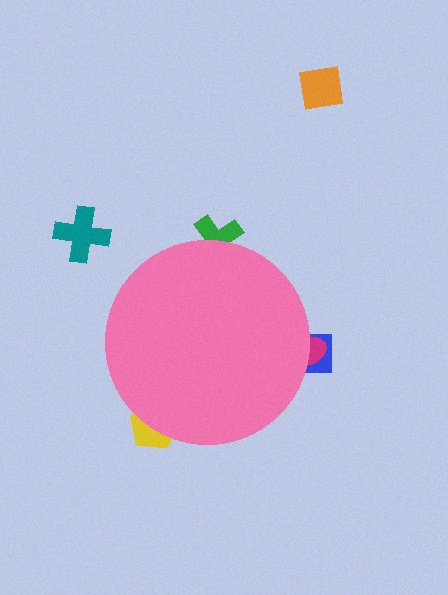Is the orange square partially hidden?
No, the orange square is fully visible.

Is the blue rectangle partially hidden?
Yes, the blue rectangle is partially hidden behind the pink circle.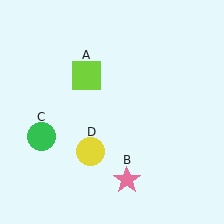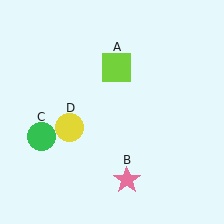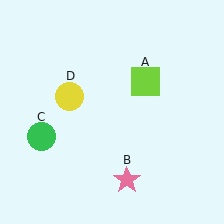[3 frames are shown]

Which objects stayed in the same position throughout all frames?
Pink star (object B) and green circle (object C) remained stationary.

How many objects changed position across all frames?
2 objects changed position: lime square (object A), yellow circle (object D).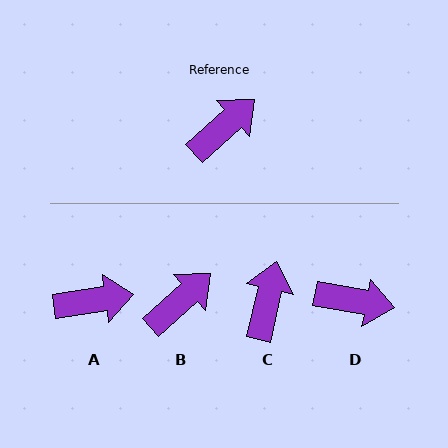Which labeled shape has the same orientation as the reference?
B.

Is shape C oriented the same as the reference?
No, it is off by about 35 degrees.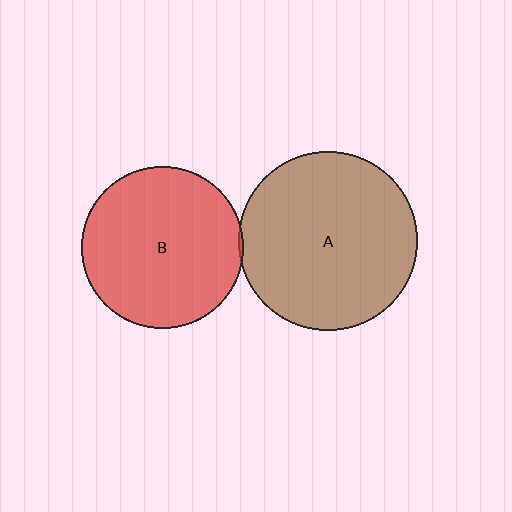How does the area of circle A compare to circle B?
Approximately 1.2 times.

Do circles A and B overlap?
Yes.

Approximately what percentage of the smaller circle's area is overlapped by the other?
Approximately 5%.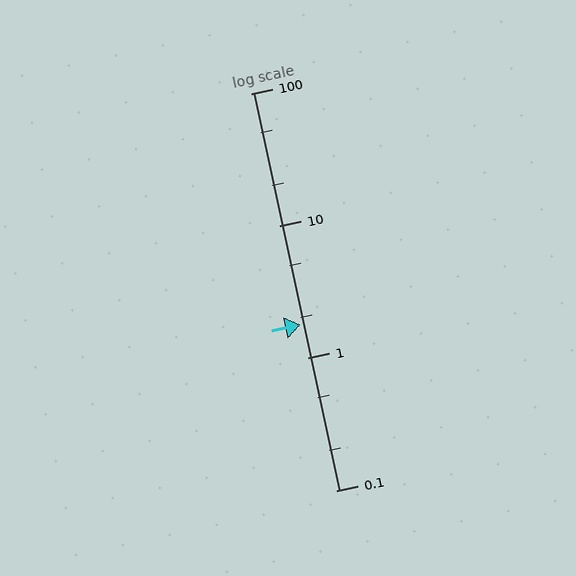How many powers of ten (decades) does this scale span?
The scale spans 3 decades, from 0.1 to 100.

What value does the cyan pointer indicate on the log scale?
The pointer indicates approximately 1.8.